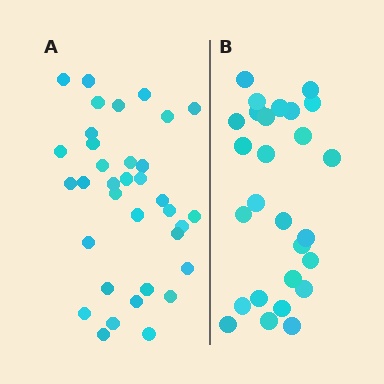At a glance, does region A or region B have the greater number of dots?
Region A (the left region) has more dots.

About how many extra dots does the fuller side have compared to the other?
Region A has roughly 8 or so more dots than region B.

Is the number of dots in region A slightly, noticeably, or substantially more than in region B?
Region A has noticeably more, but not dramatically so. The ratio is roughly 1.3 to 1.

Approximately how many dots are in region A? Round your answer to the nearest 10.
About 40 dots. (The exact count is 35, which rounds to 40.)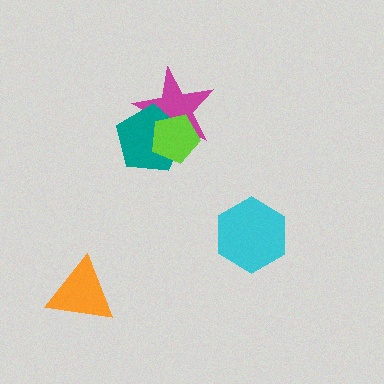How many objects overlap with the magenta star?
2 objects overlap with the magenta star.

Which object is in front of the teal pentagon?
The lime pentagon is in front of the teal pentagon.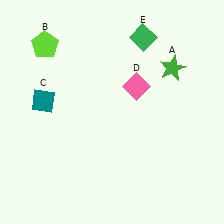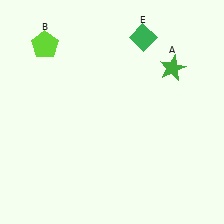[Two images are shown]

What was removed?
The pink diamond (D), the teal diamond (C) were removed in Image 2.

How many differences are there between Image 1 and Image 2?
There are 2 differences between the two images.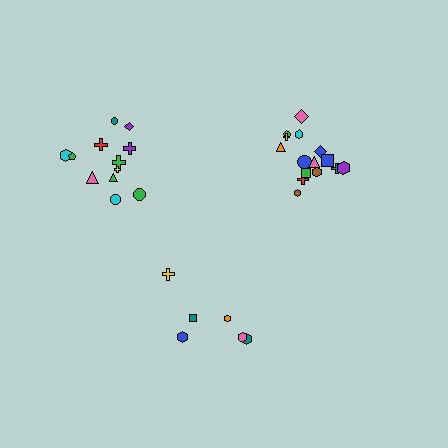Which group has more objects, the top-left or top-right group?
The top-right group.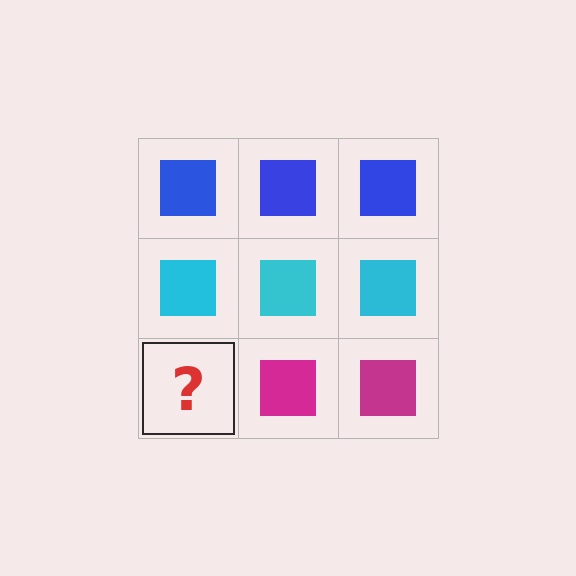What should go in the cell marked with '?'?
The missing cell should contain a magenta square.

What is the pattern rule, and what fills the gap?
The rule is that each row has a consistent color. The gap should be filled with a magenta square.